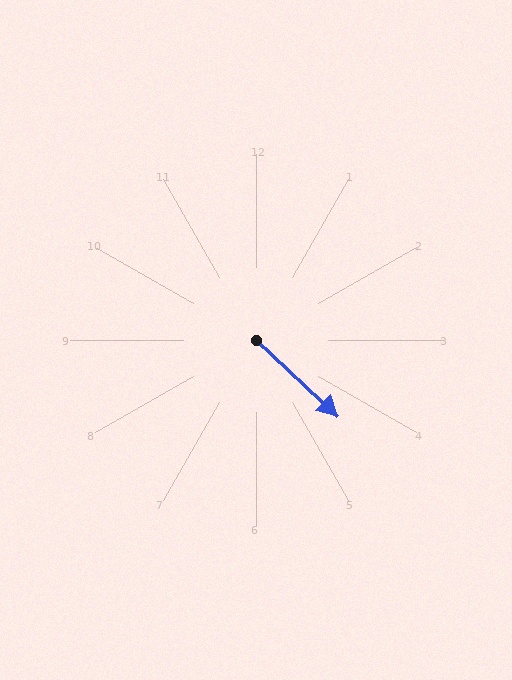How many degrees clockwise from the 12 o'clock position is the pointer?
Approximately 133 degrees.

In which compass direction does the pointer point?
Southeast.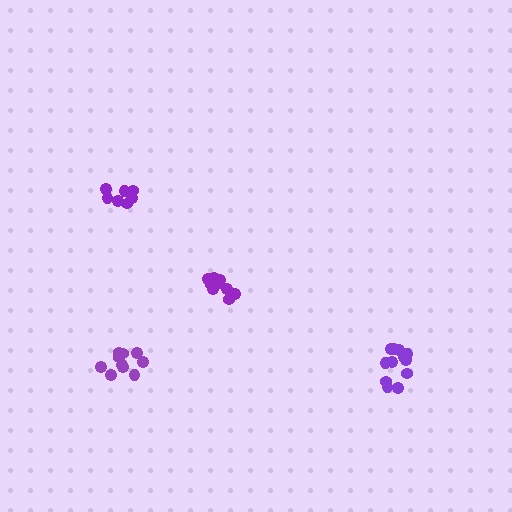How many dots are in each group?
Group 1: 10 dots, Group 2: 12 dots, Group 3: 7 dots, Group 4: 10 dots (39 total).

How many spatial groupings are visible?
There are 4 spatial groupings.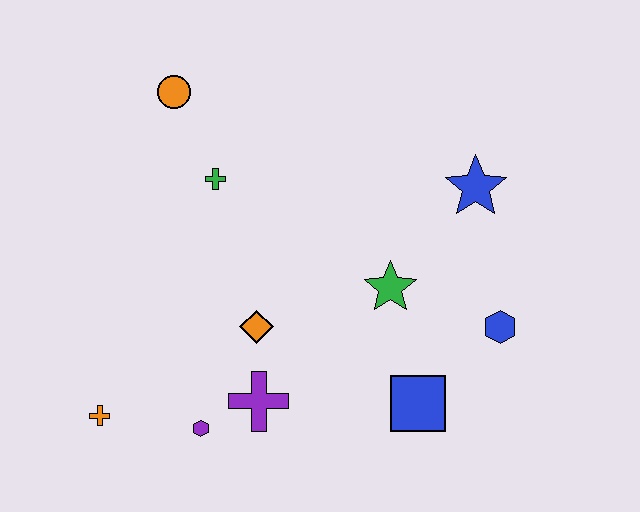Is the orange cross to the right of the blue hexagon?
No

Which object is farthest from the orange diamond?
The blue star is farthest from the orange diamond.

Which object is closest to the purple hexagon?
The purple cross is closest to the purple hexagon.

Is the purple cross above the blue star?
No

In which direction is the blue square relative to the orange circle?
The blue square is below the orange circle.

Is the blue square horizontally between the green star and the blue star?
Yes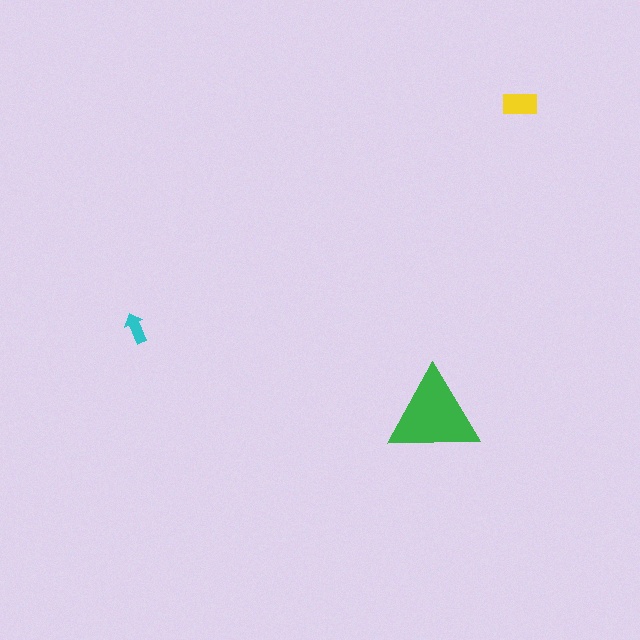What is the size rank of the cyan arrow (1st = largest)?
3rd.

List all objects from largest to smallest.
The green triangle, the yellow rectangle, the cyan arrow.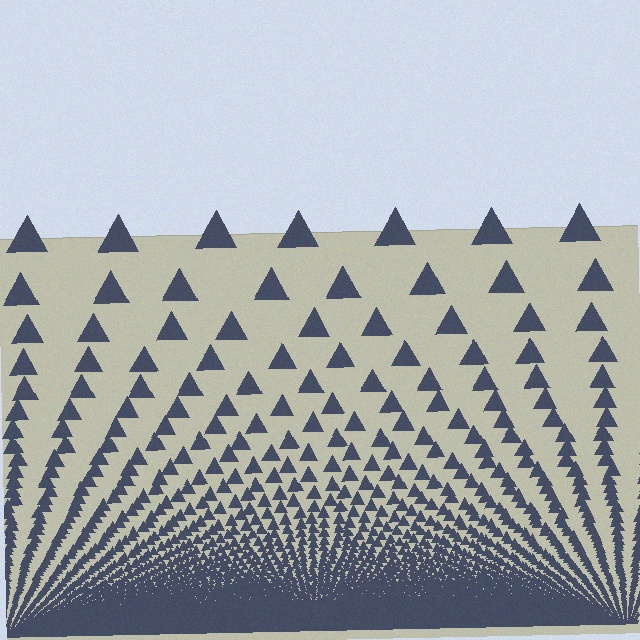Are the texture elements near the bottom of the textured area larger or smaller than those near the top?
Smaller. The gradient is inverted — elements near the bottom are smaller and denser.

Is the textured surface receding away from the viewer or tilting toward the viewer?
The surface appears to tilt toward the viewer. Texture elements get larger and sparser toward the top.